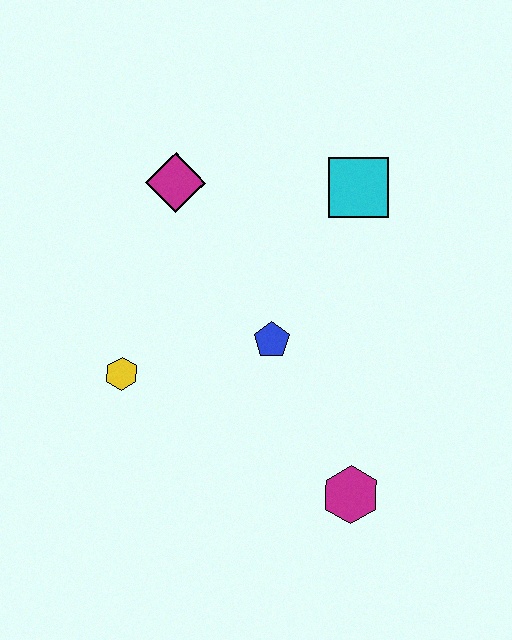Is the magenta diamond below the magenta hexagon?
No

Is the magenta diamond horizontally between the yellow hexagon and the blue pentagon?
Yes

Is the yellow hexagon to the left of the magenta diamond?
Yes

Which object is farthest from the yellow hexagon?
The cyan square is farthest from the yellow hexagon.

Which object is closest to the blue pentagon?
The yellow hexagon is closest to the blue pentagon.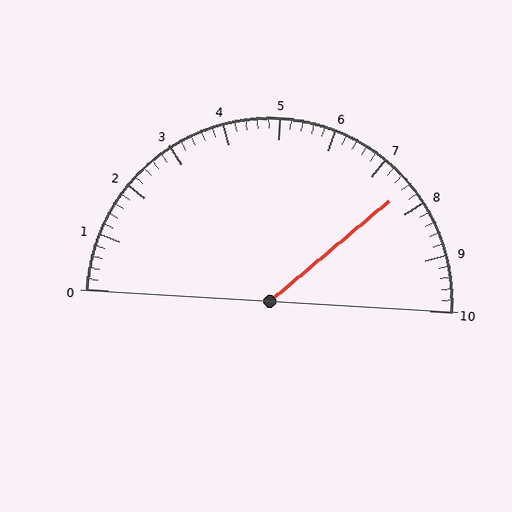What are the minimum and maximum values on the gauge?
The gauge ranges from 0 to 10.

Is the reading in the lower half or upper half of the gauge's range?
The reading is in the upper half of the range (0 to 10).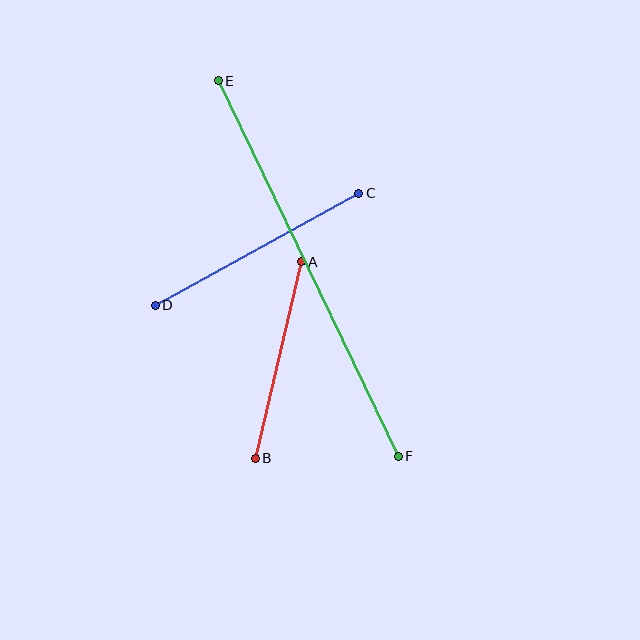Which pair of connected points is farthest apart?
Points E and F are farthest apart.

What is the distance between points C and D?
The distance is approximately 232 pixels.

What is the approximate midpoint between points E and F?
The midpoint is at approximately (308, 268) pixels.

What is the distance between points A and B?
The distance is approximately 202 pixels.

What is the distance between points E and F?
The distance is approximately 417 pixels.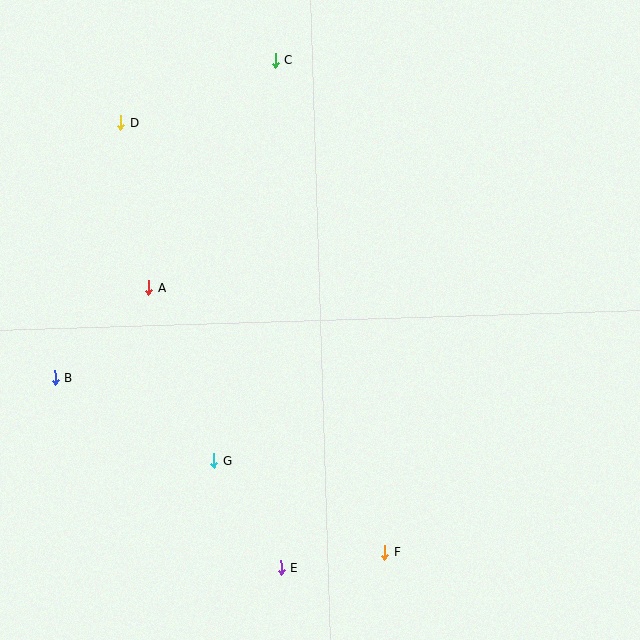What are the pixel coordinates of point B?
Point B is at (55, 378).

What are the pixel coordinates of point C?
Point C is at (275, 60).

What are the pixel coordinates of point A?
Point A is at (149, 288).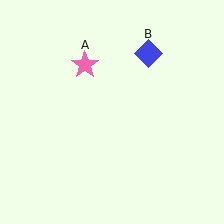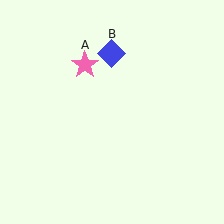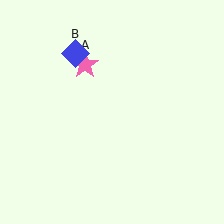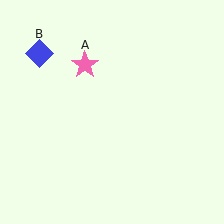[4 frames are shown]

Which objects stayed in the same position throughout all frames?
Pink star (object A) remained stationary.